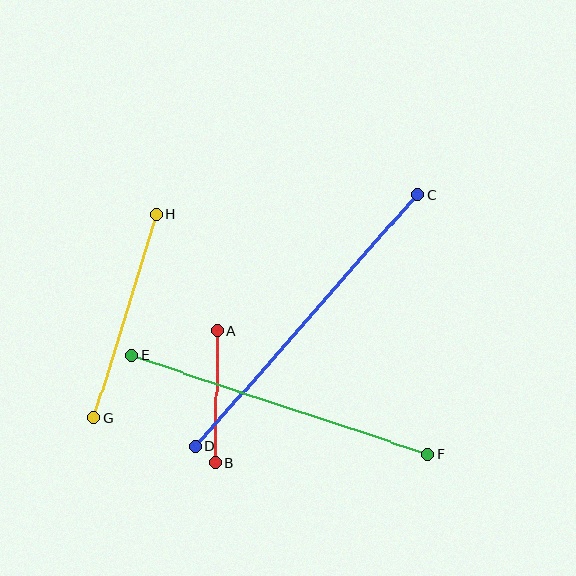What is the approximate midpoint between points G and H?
The midpoint is at approximately (125, 316) pixels.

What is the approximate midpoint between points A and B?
The midpoint is at approximately (216, 396) pixels.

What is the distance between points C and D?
The distance is approximately 336 pixels.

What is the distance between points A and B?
The distance is approximately 132 pixels.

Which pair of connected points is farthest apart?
Points C and D are farthest apart.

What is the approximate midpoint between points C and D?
The midpoint is at approximately (307, 320) pixels.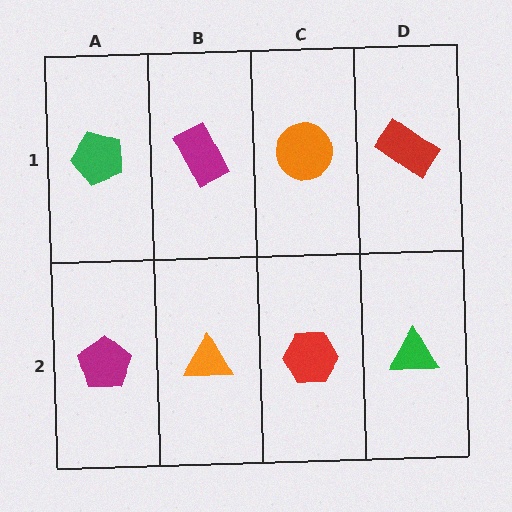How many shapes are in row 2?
4 shapes.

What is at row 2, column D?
A green triangle.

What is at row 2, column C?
A red hexagon.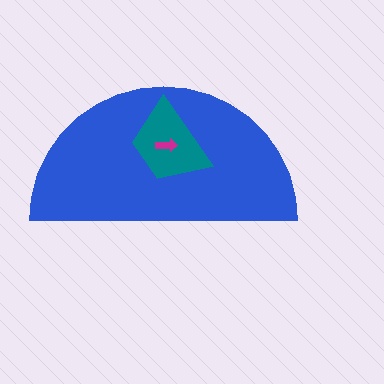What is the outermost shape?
The blue semicircle.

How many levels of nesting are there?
3.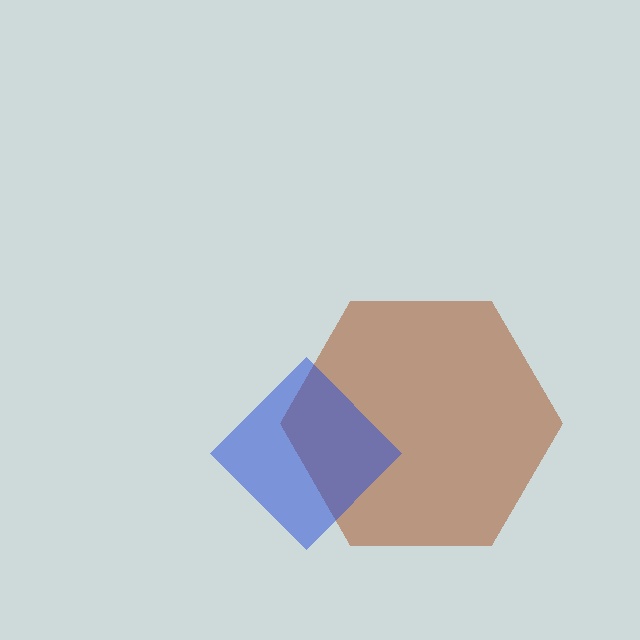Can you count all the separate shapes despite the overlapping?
Yes, there are 2 separate shapes.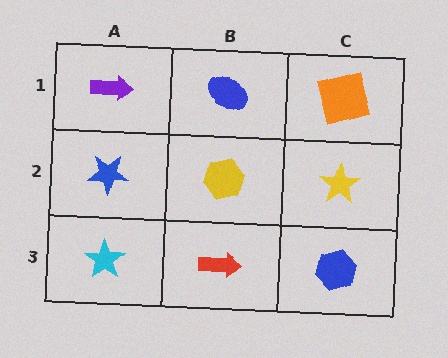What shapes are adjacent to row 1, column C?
A yellow star (row 2, column C), a blue ellipse (row 1, column B).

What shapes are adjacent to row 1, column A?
A blue star (row 2, column A), a blue ellipse (row 1, column B).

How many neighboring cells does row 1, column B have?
3.